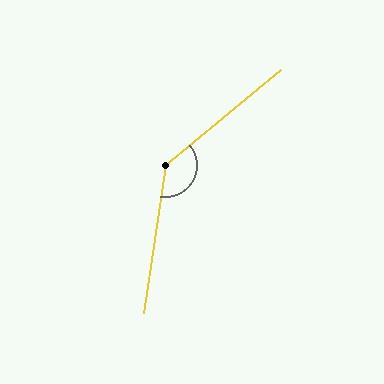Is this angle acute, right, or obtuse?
It is obtuse.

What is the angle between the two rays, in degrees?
Approximately 138 degrees.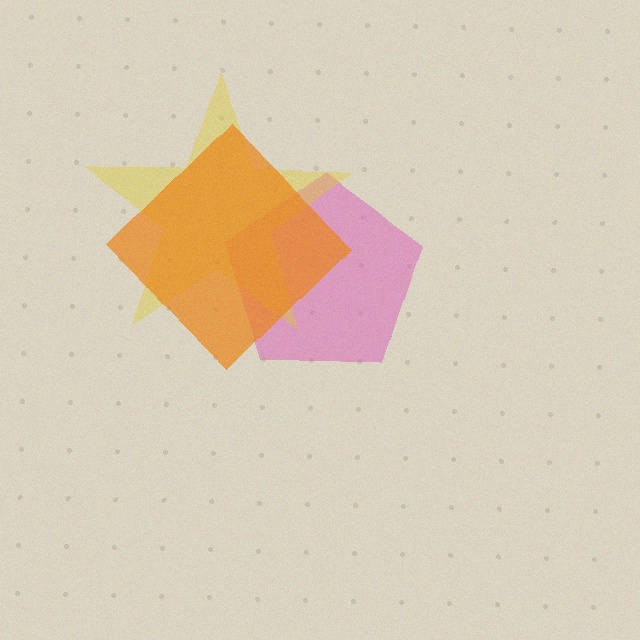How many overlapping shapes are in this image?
There are 3 overlapping shapes in the image.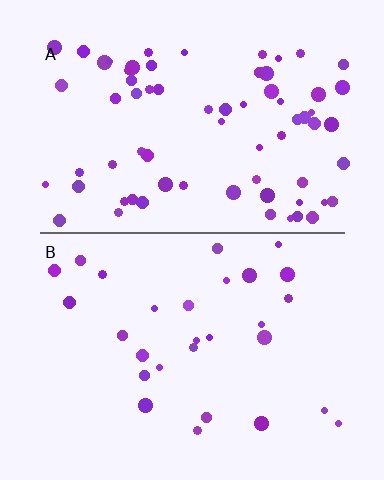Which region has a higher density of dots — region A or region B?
A (the top).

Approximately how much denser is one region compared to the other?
Approximately 2.5× — region A over region B.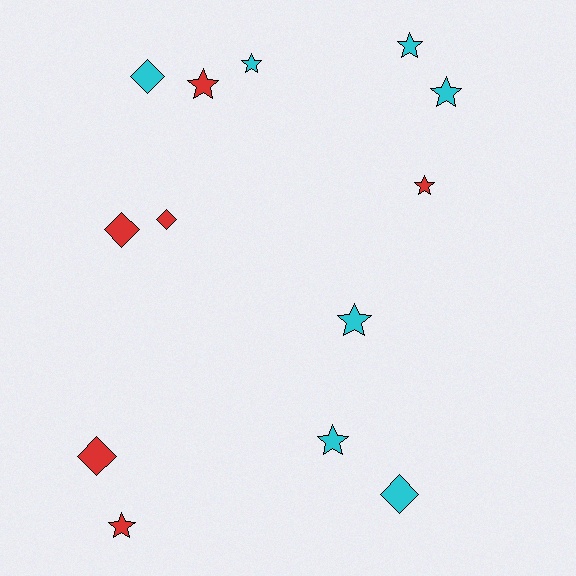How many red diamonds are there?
There are 3 red diamonds.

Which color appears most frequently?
Cyan, with 7 objects.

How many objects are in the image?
There are 13 objects.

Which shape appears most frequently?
Star, with 8 objects.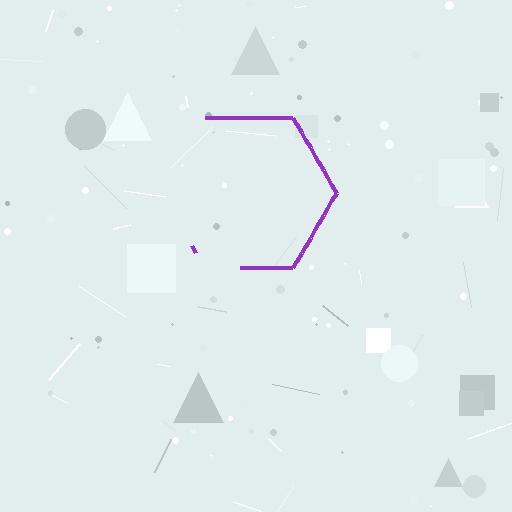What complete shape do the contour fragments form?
The contour fragments form a hexagon.